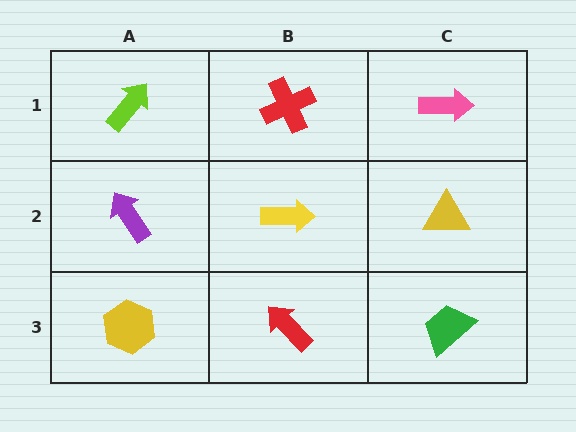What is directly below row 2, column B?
A red arrow.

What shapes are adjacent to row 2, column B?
A red cross (row 1, column B), a red arrow (row 3, column B), a purple arrow (row 2, column A), a yellow triangle (row 2, column C).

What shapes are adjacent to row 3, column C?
A yellow triangle (row 2, column C), a red arrow (row 3, column B).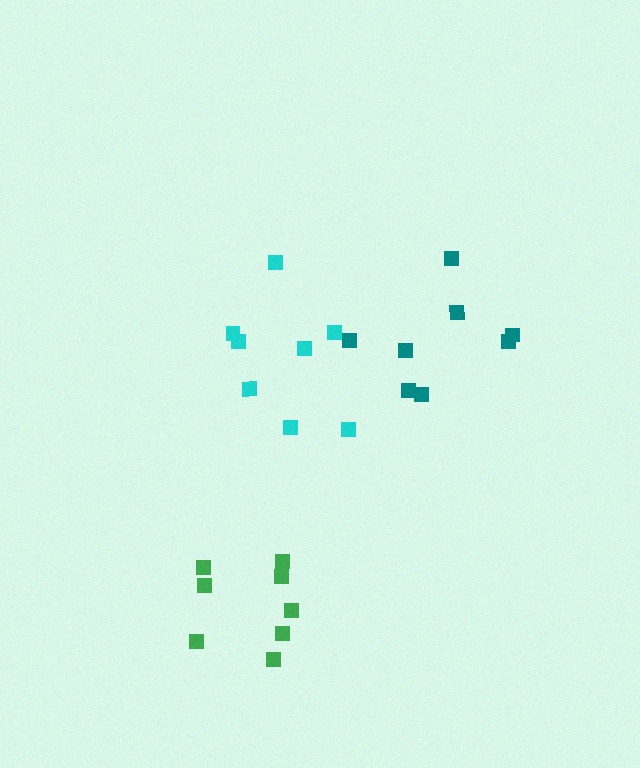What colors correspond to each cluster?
The clusters are colored: cyan, teal, green.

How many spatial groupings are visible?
There are 3 spatial groupings.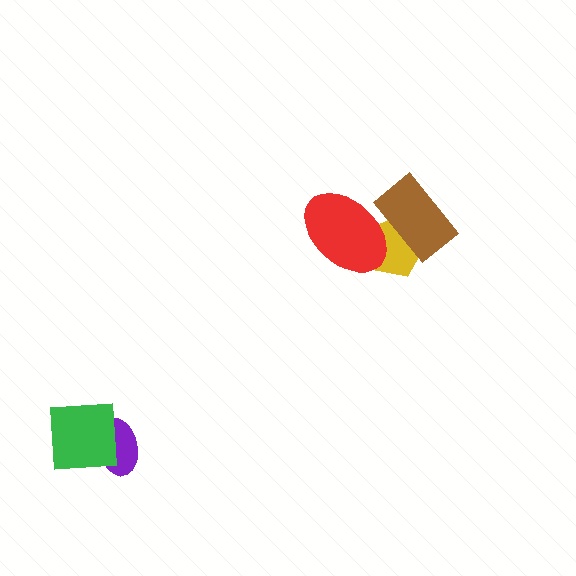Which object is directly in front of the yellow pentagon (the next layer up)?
The brown rectangle is directly in front of the yellow pentagon.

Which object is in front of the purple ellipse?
The green square is in front of the purple ellipse.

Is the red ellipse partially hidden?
No, no other shape covers it.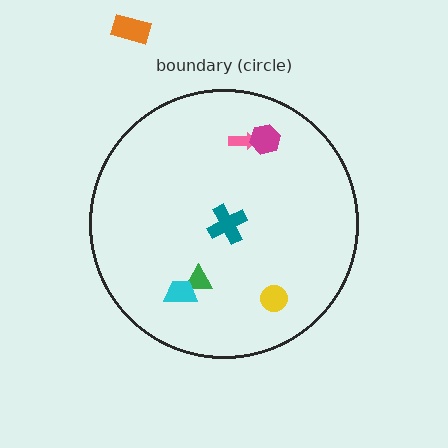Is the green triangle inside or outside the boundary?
Inside.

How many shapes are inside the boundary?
6 inside, 1 outside.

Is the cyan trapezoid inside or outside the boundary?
Inside.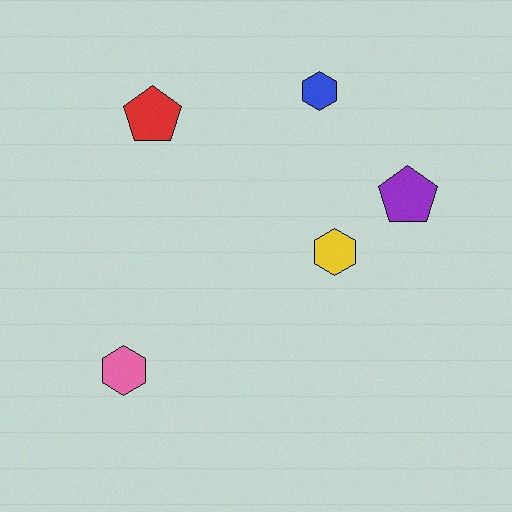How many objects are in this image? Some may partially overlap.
There are 5 objects.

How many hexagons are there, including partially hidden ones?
There are 3 hexagons.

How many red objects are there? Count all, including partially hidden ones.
There is 1 red object.